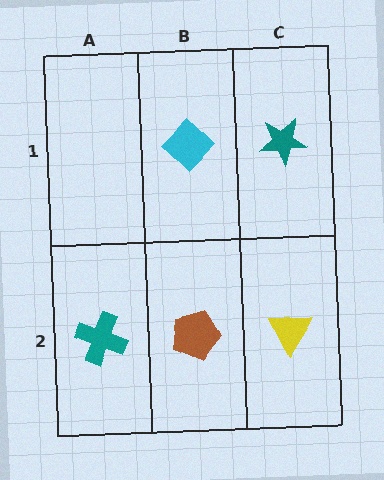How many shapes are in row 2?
3 shapes.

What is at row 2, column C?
A yellow triangle.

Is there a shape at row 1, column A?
No, that cell is empty.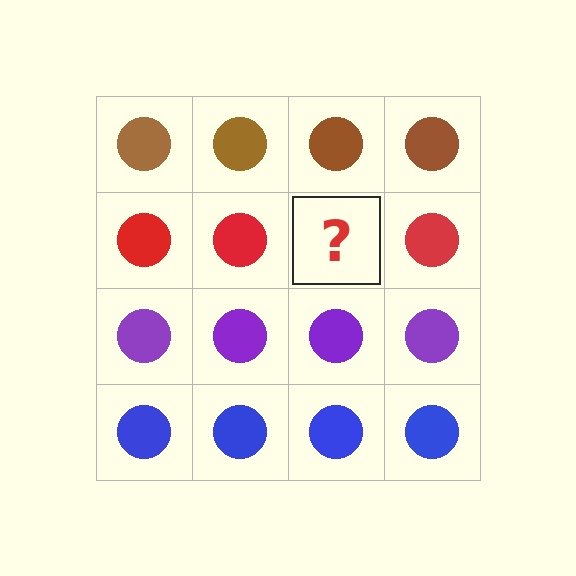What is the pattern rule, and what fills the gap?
The rule is that each row has a consistent color. The gap should be filled with a red circle.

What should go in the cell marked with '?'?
The missing cell should contain a red circle.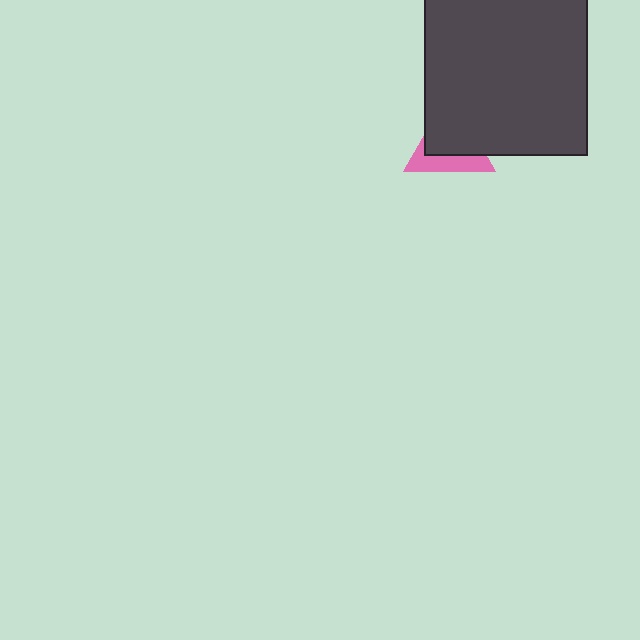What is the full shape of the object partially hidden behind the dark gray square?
The partially hidden object is a pink triangle.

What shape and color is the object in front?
The object in front is a dark gray square.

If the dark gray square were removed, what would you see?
You would see the complete pink triangle.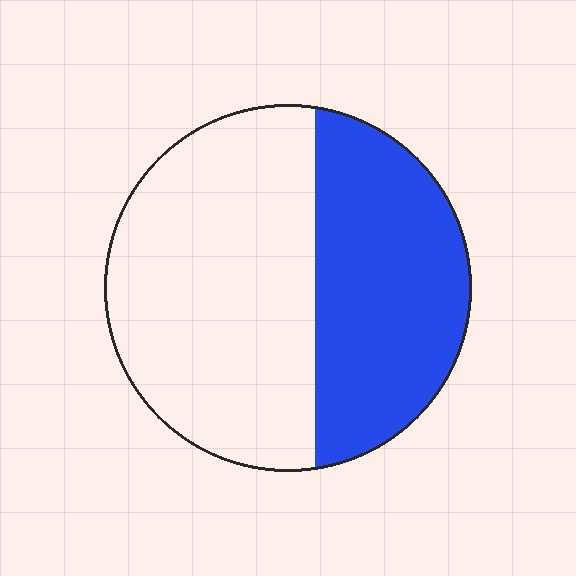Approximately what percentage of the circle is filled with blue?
Approximately 40%.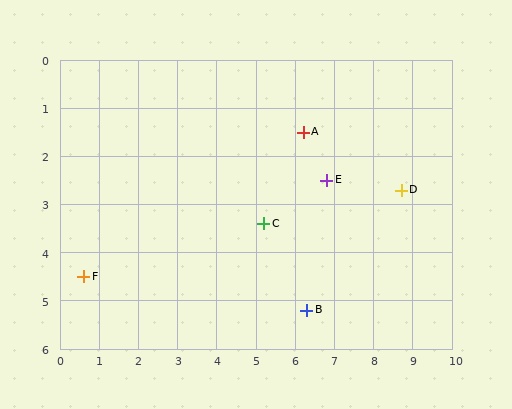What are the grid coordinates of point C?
Point C is at approximately (5.2, 3.4).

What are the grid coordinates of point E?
Point E is at approximately (6.8, 2.5).